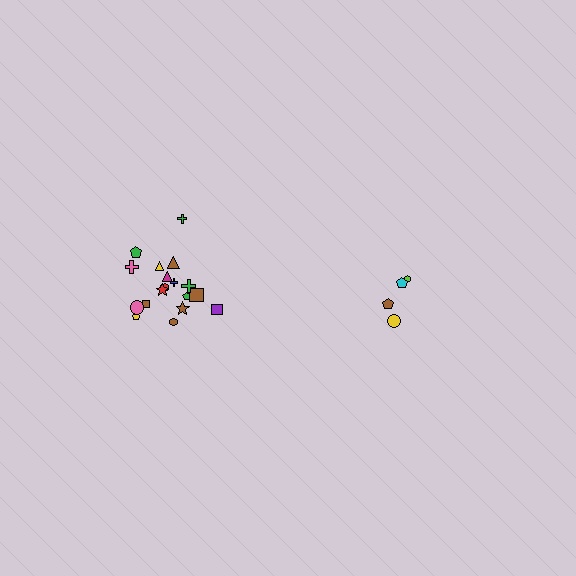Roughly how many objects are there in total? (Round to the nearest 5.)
Roughly 20 objects in total.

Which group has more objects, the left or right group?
The left group.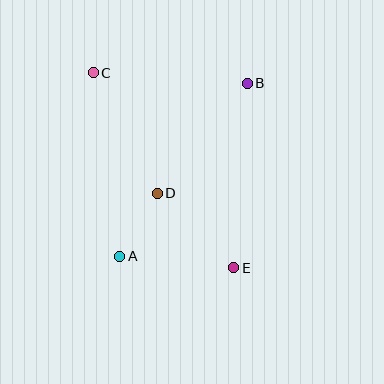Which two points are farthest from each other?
Points C and E are farthest from each other.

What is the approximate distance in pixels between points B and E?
The distance between B and E is approximately 185 pixels.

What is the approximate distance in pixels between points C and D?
The distance between C and D is approximately 136 pixels.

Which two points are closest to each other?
Points A and D are closest to each other.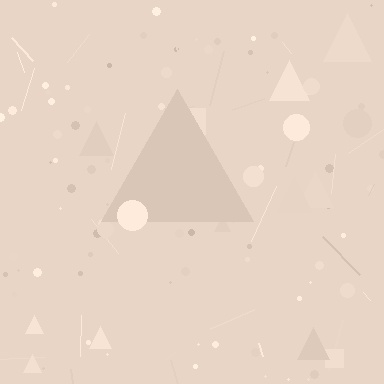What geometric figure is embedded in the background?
A triangle is embedded in the background.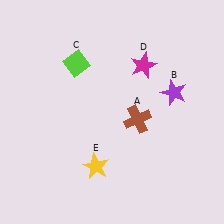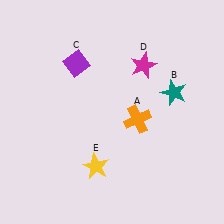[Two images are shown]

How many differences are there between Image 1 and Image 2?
There are 3 differences between the two images.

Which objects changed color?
A changed from brown to orange. B changed from purple to teal. C changed from lime to purple.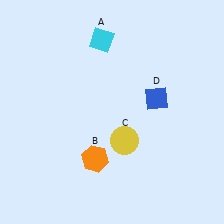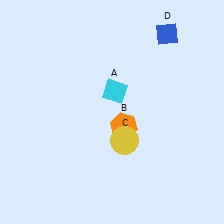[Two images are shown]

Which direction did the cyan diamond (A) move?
The cyan diamond (A) moved down.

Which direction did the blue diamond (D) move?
The blue diamond (D) moved up.